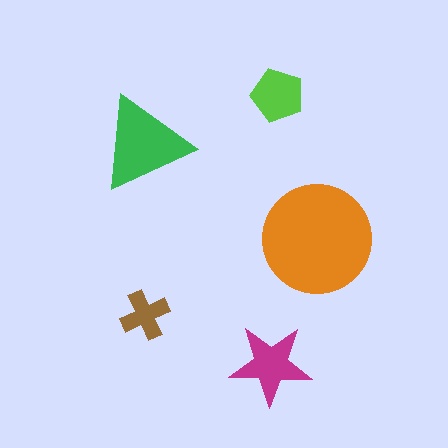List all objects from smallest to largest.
The brown cross, the lime pentagon, the magenta star, the green triangle, the orange circle.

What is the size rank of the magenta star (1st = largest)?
3rd.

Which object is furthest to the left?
The green triangle is leftmost.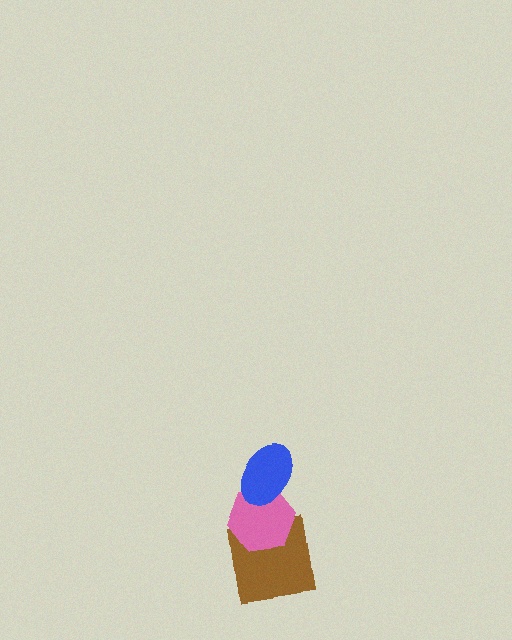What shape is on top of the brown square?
The pink hexagon is on top of the brown square.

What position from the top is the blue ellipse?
The blue ellipse is 1st from the top.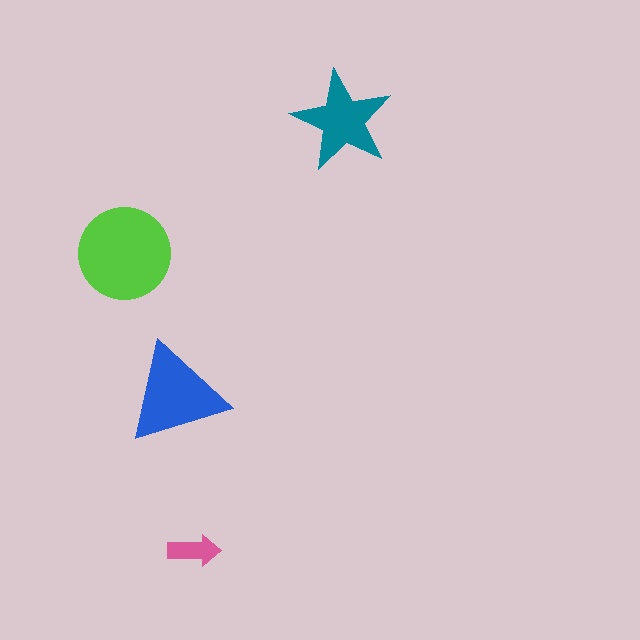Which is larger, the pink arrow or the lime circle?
The lime circle.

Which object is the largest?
The lime circle.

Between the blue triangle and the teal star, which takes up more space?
The blue triangle.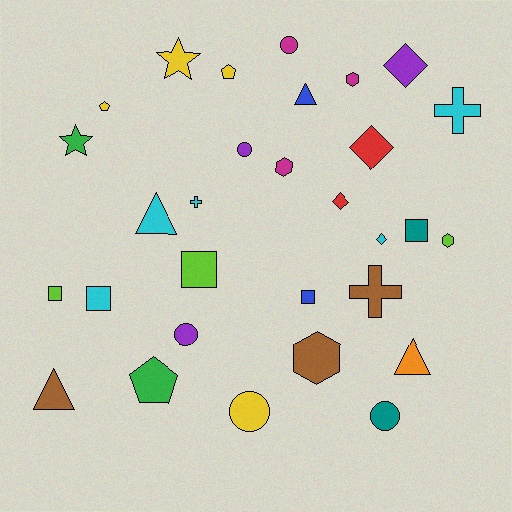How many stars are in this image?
There are 2 stars.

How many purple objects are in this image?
There are 3 purple objects.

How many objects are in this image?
There are 30 objects.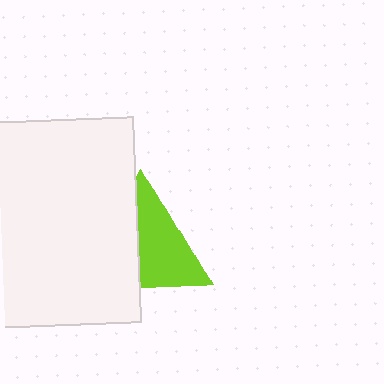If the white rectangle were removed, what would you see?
You would see the complete lime triangle.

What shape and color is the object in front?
The object in front is a white rectangle.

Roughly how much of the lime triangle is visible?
About half of it is visible (roughly 56%).